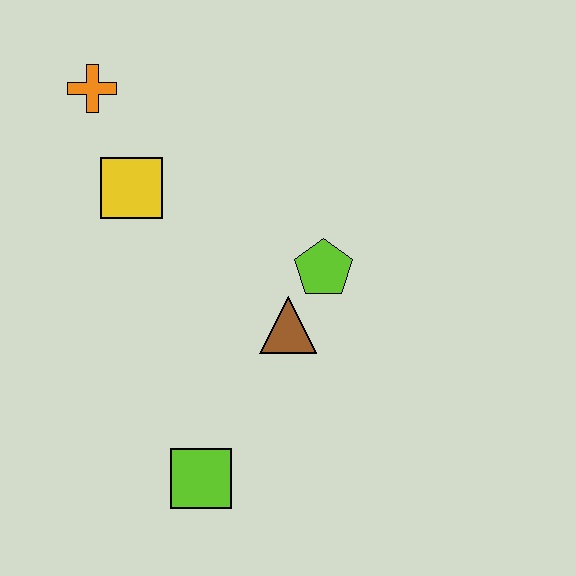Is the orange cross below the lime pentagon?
No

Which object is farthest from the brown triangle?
The orange cross is farthest from the brown triangle.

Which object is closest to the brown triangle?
The lime pentagon is closest to the brown triangle.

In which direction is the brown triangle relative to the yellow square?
The brown triangle is to the right of the yellow square.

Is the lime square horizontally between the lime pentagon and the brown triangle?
No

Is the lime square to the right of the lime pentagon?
No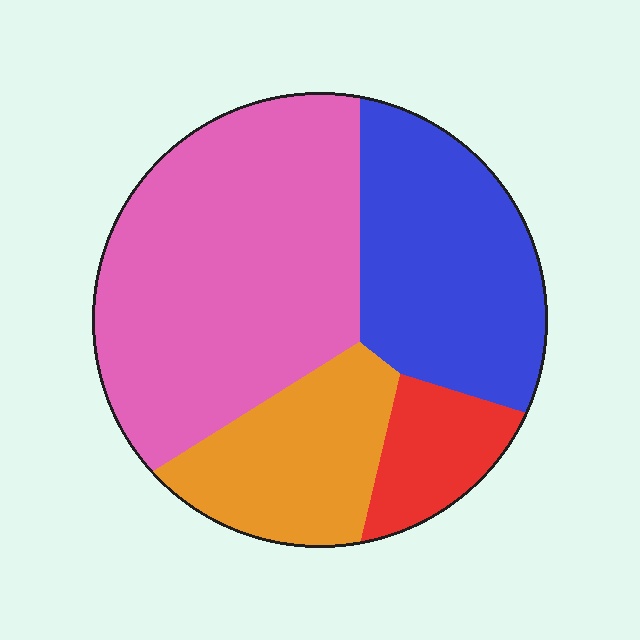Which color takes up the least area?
Red, at roughly 10%.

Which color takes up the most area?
Pink, at roughly 45%.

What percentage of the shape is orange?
Orange takes up less than a quarter of the shape.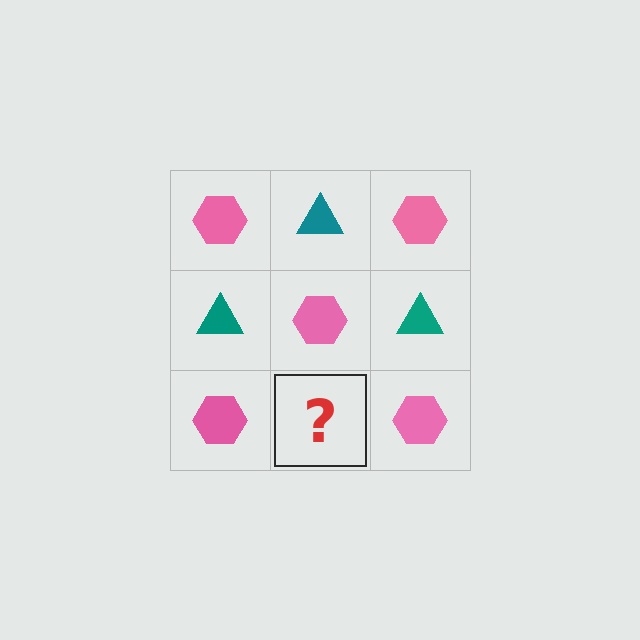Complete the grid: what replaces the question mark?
The question mark should be replaced with a teal triangle.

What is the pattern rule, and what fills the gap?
The rule is that it alternates pink hexagon and teal triangle in a checkerboard pattern. The gap should be filled with a teal triangle.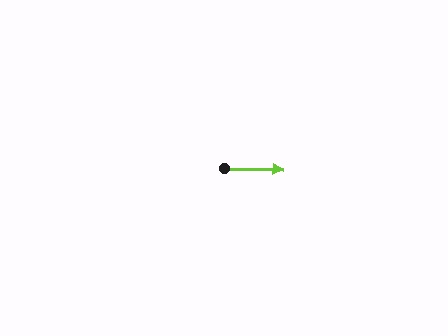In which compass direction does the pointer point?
East.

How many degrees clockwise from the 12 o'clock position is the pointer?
Approximately 91 degrees.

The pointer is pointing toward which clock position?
Roughly 3 o'clock.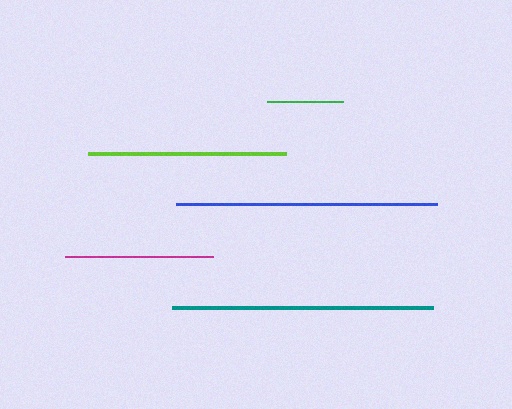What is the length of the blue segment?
The blue segment is approximately 262 pixels long.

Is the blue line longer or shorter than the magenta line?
The blue line is longer than the magenta line.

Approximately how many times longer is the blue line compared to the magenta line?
The blue line is approximately 1.8 times the length of the magenta line.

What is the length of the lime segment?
The lime segment is approximately 198 pixels long.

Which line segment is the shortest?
The green line is the shortest at approximately 76 pixels.